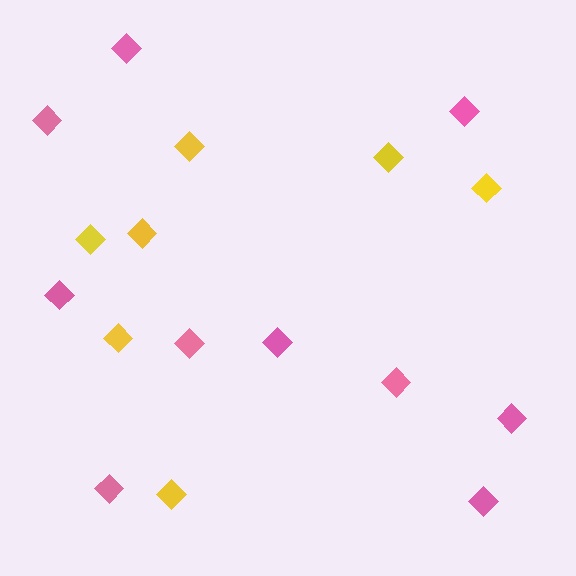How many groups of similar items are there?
There are 2 groups: one group of yellow diamonds (7) and one group of pink diamonds (10).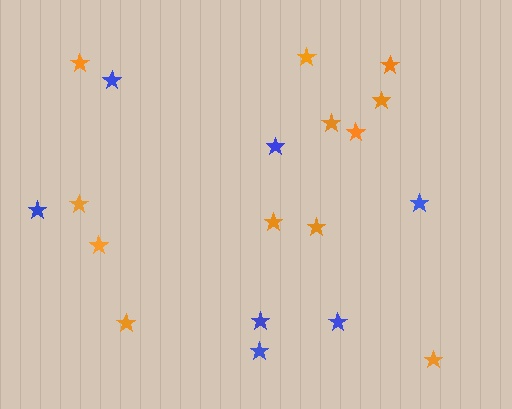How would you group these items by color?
There are 2 groups: one group of orange stars (12) and one group of blue stars (7).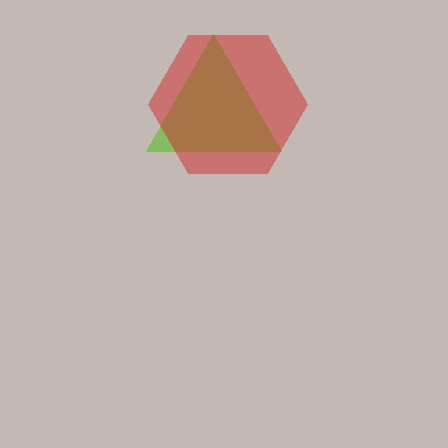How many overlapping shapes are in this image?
There are 2 overlapping shapes in the image.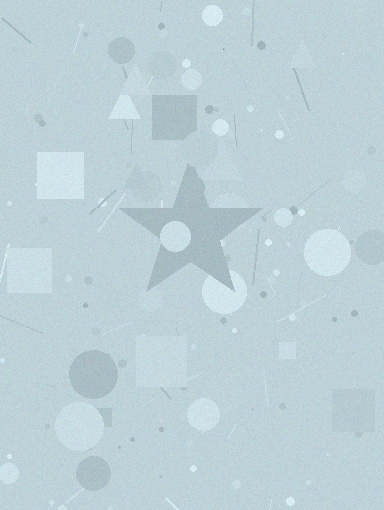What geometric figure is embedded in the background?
A star is embedded in the background.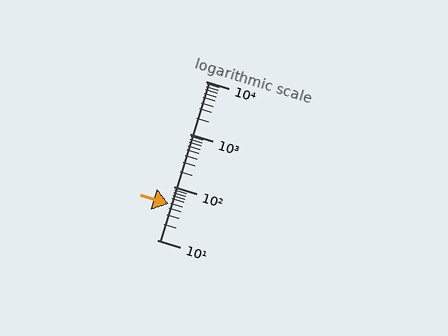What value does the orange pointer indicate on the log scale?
The pointer indicates approximately 47.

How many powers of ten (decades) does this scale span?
The scale spans 3 decades, from 10 to 10000.